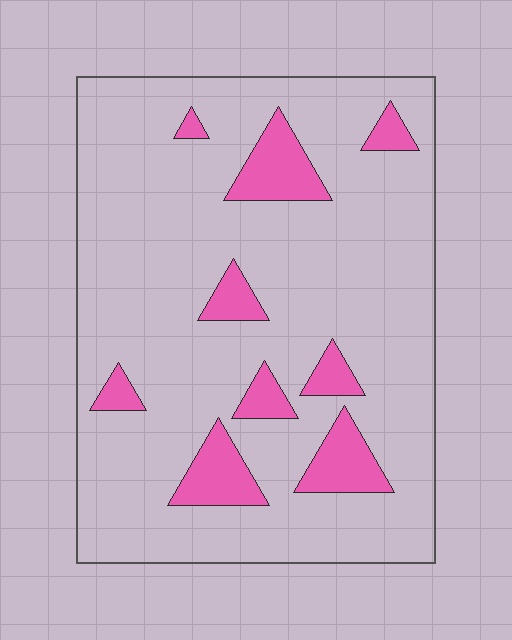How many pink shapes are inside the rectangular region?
9.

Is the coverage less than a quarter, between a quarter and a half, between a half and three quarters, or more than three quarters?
Less than a quarter.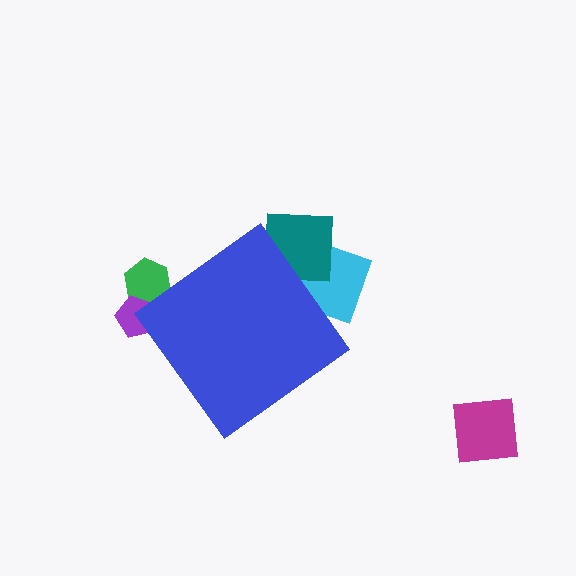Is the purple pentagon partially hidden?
Yes, the purple pentagon is partially hidden behind the blue diamond.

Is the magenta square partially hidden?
No, the magenta square is fully visible.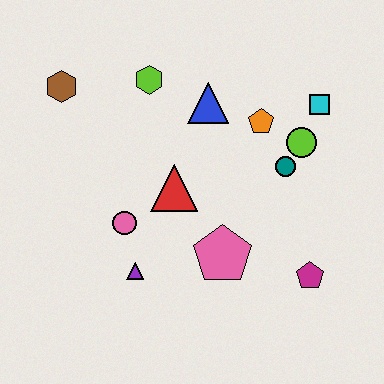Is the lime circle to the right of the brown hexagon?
Yes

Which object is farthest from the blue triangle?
The magenta pentagon is farthest from the blue triangle.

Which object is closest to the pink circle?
The purple triangle is closest to the pink circle.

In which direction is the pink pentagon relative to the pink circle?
The pink pentagon is to the right of the pink circle.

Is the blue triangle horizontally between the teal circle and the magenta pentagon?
No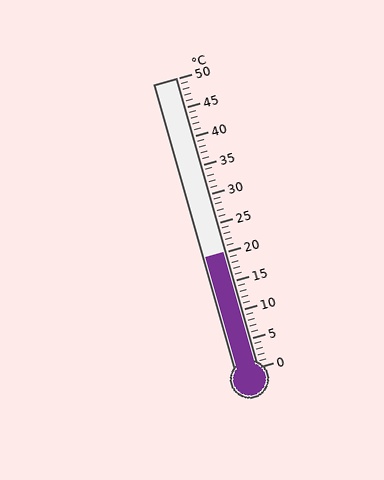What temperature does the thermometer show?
The thermometer shows approximately 20°C.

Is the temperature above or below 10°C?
The temperature is above 10°C.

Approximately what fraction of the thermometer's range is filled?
The thermometer is filled to approximately 40% of its range.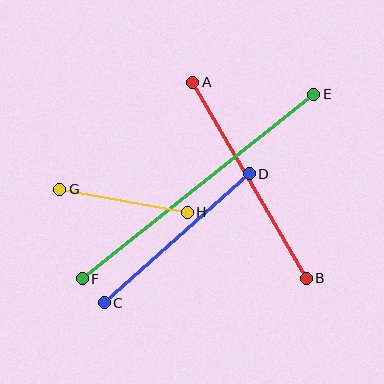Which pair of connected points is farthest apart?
Points E and F are farthest apart.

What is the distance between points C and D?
The distance is approximately 194 pixels.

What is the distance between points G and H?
The distance is approximately 129 pixels.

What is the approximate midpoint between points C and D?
The midpoint is at approximately (177, 238) pixels.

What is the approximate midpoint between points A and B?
The midpoint is at approximately (249, 180) pixels.